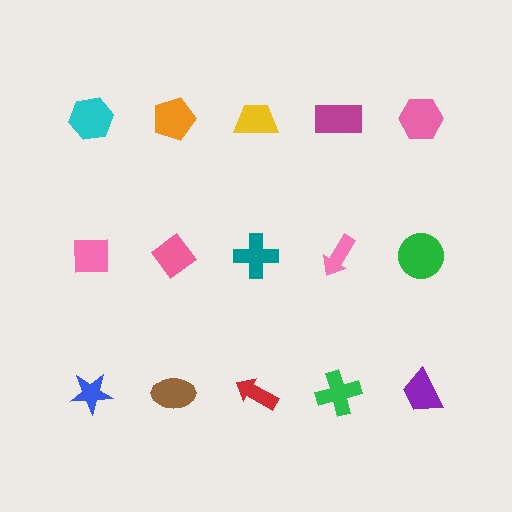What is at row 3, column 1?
A blue star.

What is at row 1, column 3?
A yellow trapezoid.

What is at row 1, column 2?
An orange pentagon.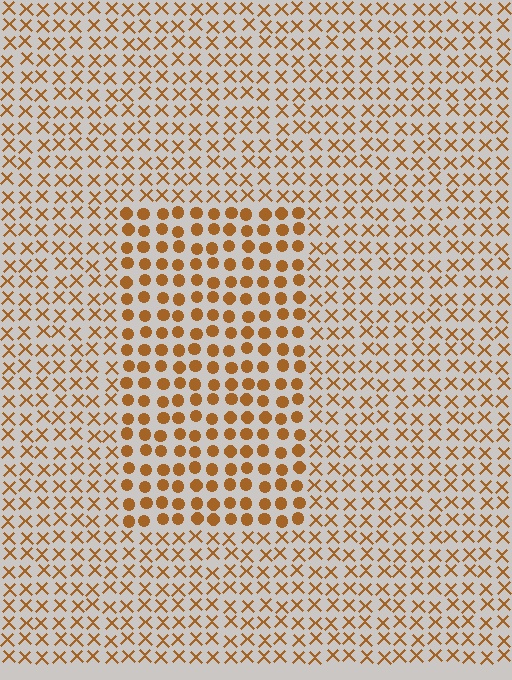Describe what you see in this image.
The image is filled with small brown elements arranged in a uniform grid. A rectangle-shaped region contains circles, while the surrounding area contains X marks. The boundary is defined purely by the change in element shape.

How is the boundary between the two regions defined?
The boundary is defined by a change in element shape: circles inside vs. X marks outside. All elements share the same color and spacing.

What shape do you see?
I see a rectangle.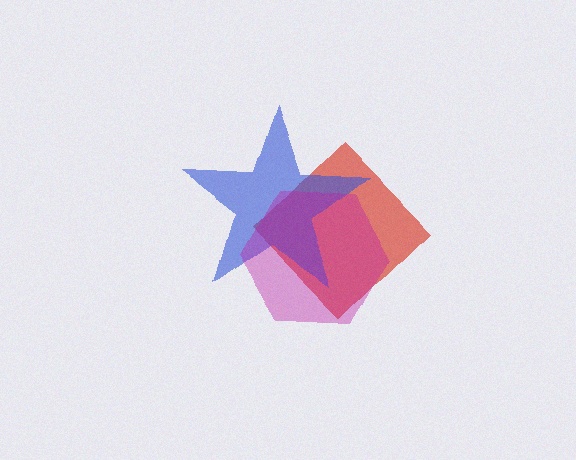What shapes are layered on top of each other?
The layered shapes are: a red diamond, a blue star, a magenta hexagon.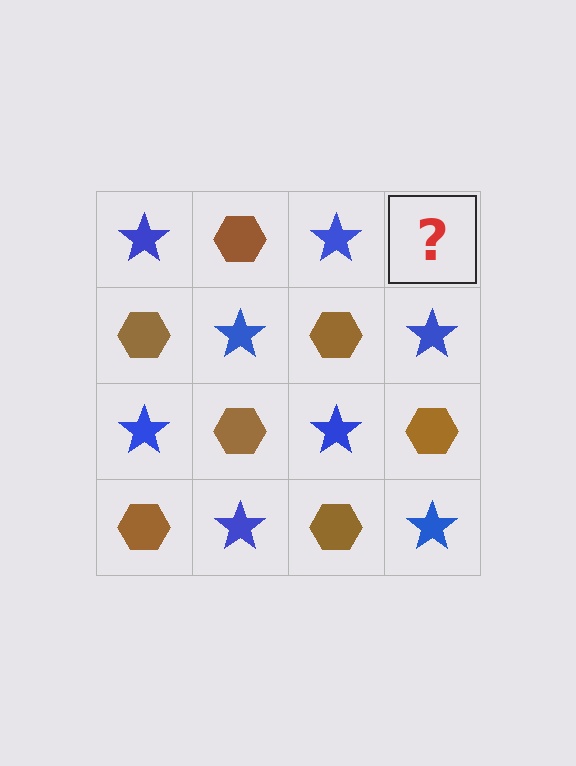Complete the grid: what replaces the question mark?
The question mark should be replaced with a brown hexagon.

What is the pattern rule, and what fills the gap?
The rule is that it alternates blue star and brown hexagon in a checkerboard pattern. The gap should be filled with a brown hexagon.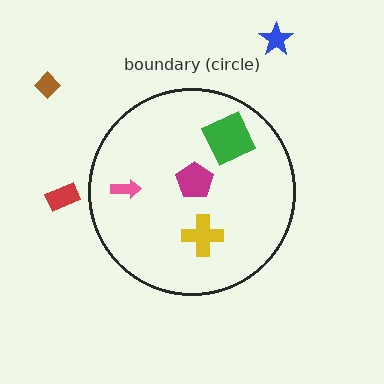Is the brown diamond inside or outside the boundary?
Outside.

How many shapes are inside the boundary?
4 inside, 3 outside.